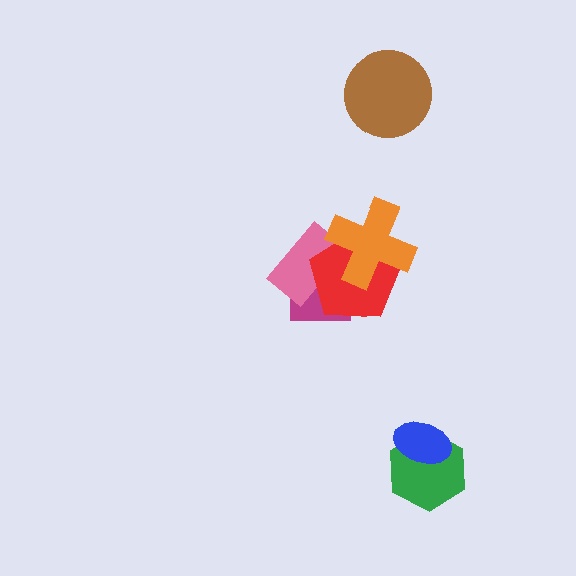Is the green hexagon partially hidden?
Yes, it is partially covered by another shape.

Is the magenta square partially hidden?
Yes, it is partially covered by another shape.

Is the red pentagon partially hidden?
Yes, it is partially covered by another shape.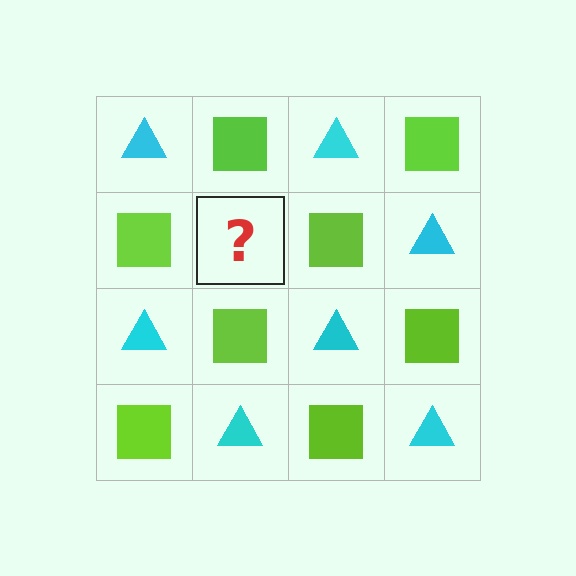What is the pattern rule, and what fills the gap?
The rule is that it alternates cyan triangle and lime square in a checkerboard pattern. The gap should be filled with a cyan triangle.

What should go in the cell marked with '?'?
The missing cell should contain a cyan triangle.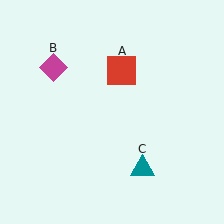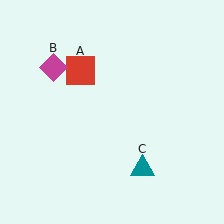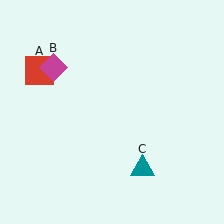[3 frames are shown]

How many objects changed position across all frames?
1 object changed position: red square (object A).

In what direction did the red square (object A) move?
The red square (object A) moved left.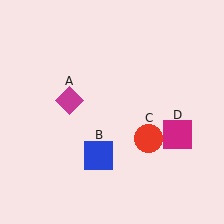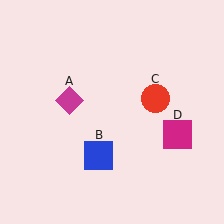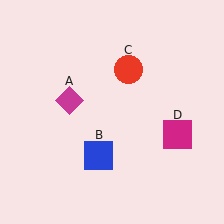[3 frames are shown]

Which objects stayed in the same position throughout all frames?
Magenta diamond (object A) and blue square (object B) and magenta square (object D) remained stationary.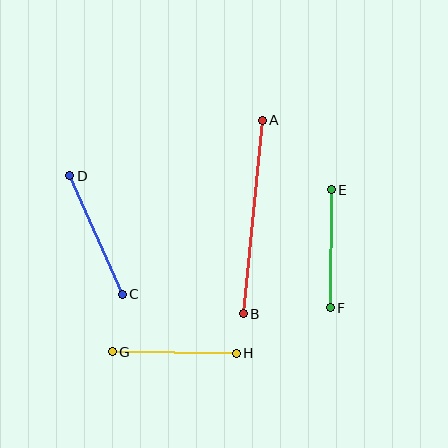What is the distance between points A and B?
The distance is approximately 195 pixels.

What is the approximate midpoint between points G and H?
The midpoint is at approximately (174, 353) pixels.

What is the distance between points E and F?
The distance is approximately 118 pixels.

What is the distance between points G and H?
The distance is approximately 124 pixels.